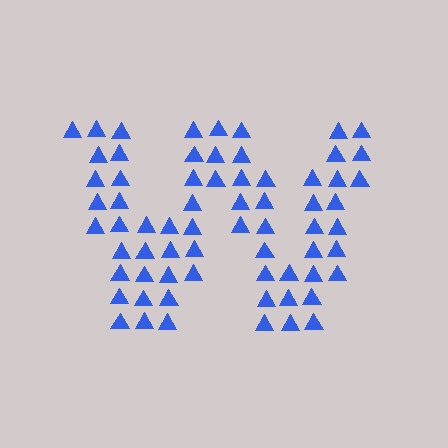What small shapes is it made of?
It is made of small triangles.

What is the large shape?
The large shape is the letter W.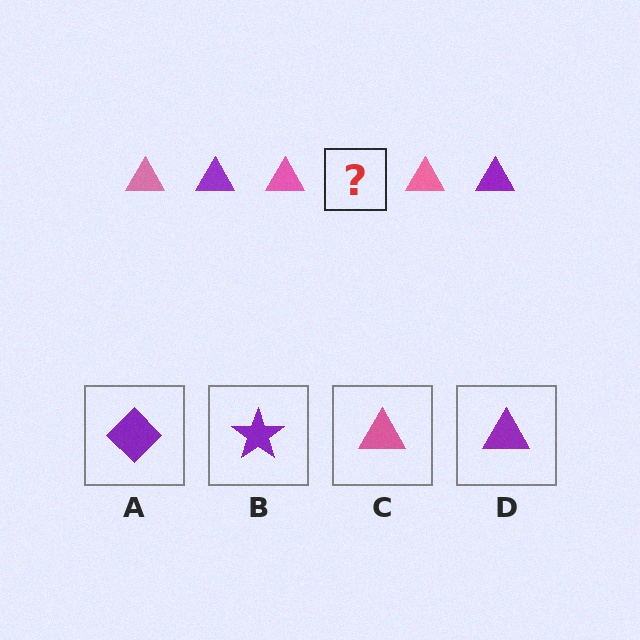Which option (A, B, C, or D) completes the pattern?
D.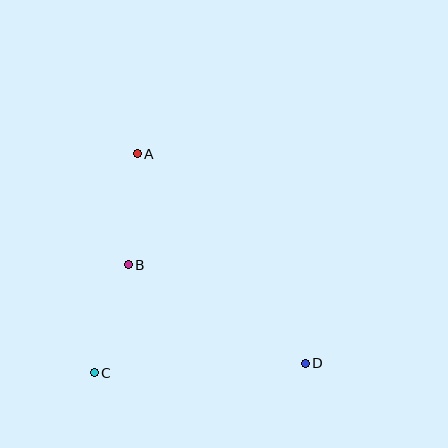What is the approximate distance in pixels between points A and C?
The distance between A and C is approximately 223 pixels.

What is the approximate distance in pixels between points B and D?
The distance between B and D is approximately 203 pixels.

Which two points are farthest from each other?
Points A and D are farthest from each other.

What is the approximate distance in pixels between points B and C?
The distance between B and C is approximately 113 pixels.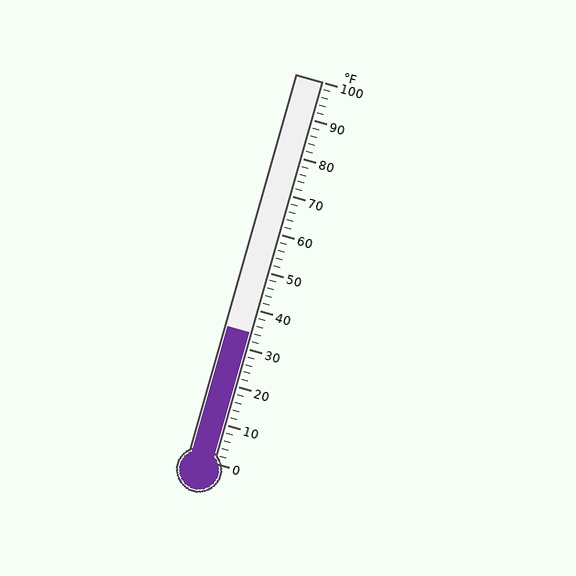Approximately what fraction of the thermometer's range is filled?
The thermometer is filled to approximately 35% of its range.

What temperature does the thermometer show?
The thermometer shows approximately 34°F.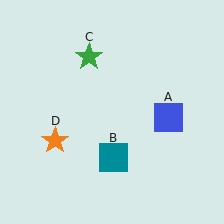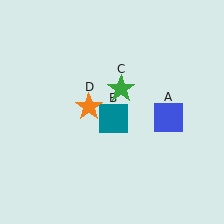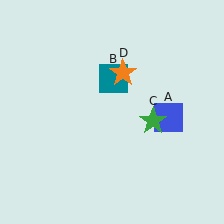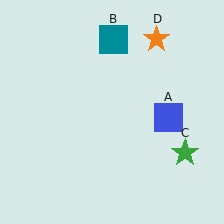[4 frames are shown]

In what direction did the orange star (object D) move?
The orange star (object D) moved up and to the right.